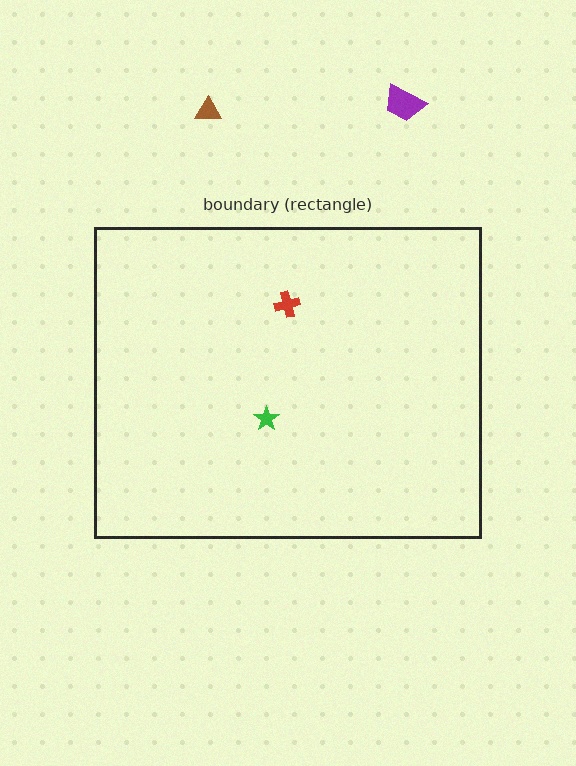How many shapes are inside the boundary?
2 inside, 2 outside.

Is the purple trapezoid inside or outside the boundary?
Outside.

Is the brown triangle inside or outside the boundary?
Outside.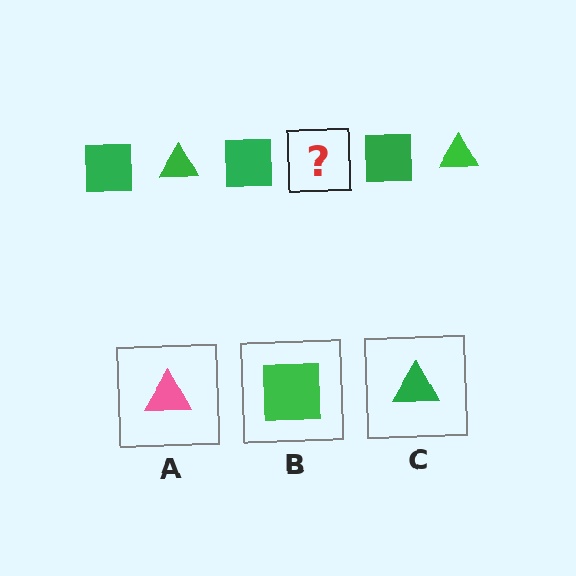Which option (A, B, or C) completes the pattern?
C.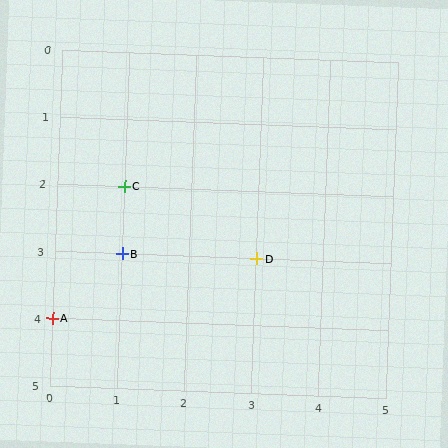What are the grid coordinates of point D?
Point D is at grid coordinates (3, 3).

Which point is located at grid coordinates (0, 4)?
Point A is at (0, 4).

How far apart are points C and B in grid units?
Points C and B are 1 row apart.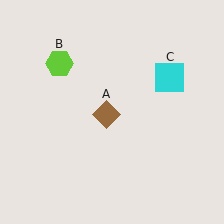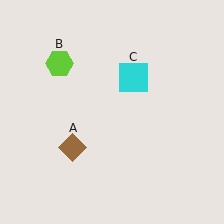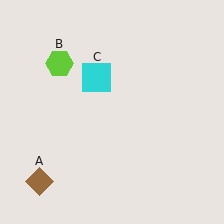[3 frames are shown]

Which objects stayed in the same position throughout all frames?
Lime hexagon (object B) remained stationary.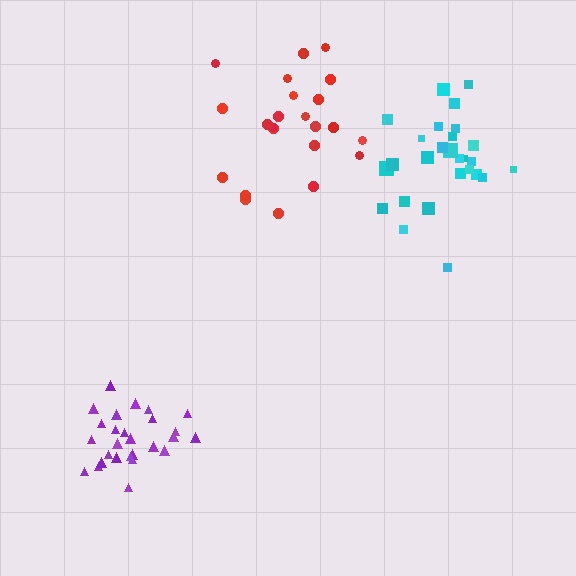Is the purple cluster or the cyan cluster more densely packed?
Purple.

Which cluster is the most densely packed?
Purple.